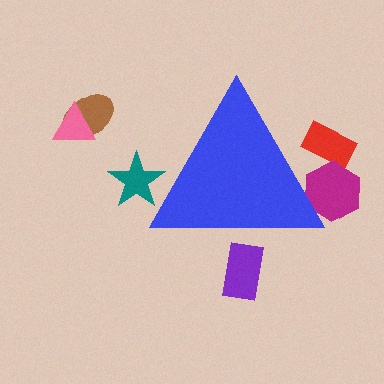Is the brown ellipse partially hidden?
No, the brown ellipse is fully visible.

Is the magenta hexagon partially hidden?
Yes, the magenta hexagon is partially hidden behind the blue triangle.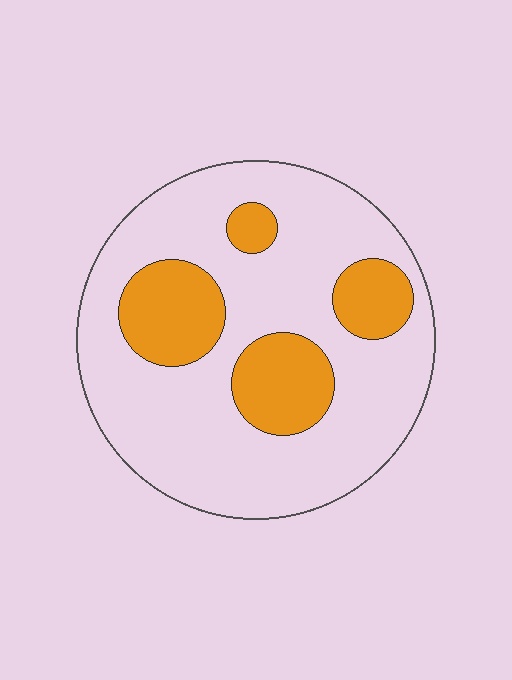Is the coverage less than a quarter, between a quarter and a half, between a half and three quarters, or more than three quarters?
Less than a quarter.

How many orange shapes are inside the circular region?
4.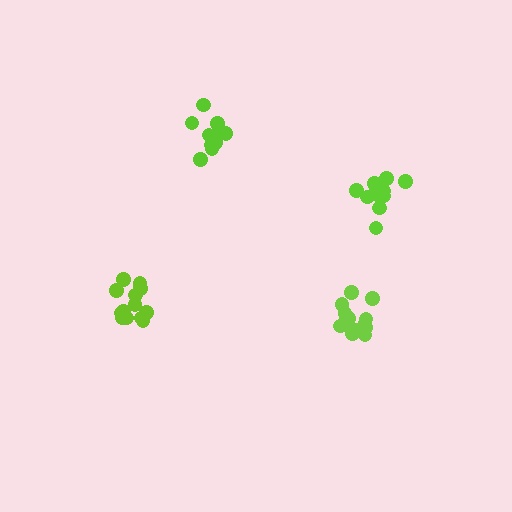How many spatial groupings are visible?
There are 4 spatial groupings.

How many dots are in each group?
Group 1: 13 dots, Group 2: 11 dots, Group 3: 13 dots, Group 4: 13 dots (50 total).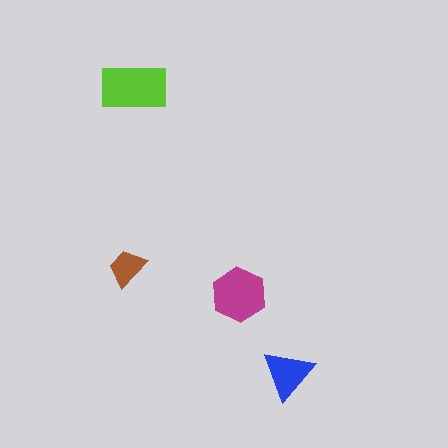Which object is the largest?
The lime rectangle.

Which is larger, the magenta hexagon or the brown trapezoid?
The magenta hexagon.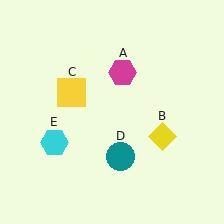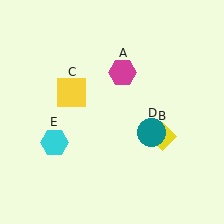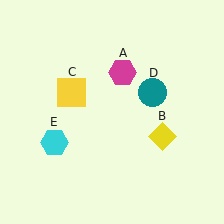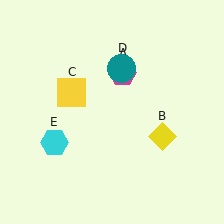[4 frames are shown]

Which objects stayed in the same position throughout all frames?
Magenta hexagon (object A) and yellow diamond (object B) and yellow square (object C) and cyan hexagon (object E) remained stationary.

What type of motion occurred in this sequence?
The teal circle (object D) rotated counterclockwise around the center of the scene.